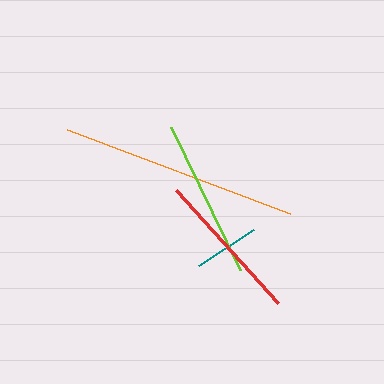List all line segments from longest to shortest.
From longest to shortest: orange, lime, red, teal.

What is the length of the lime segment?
The lime segment is approximately 159 pixels long.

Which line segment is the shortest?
The teal line is the shortest at approximately 66 pixels.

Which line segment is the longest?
The orange line is the longest at approximately 239 pixels.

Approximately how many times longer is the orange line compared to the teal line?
The orange line is approximately 3.6 times the length of the teal line.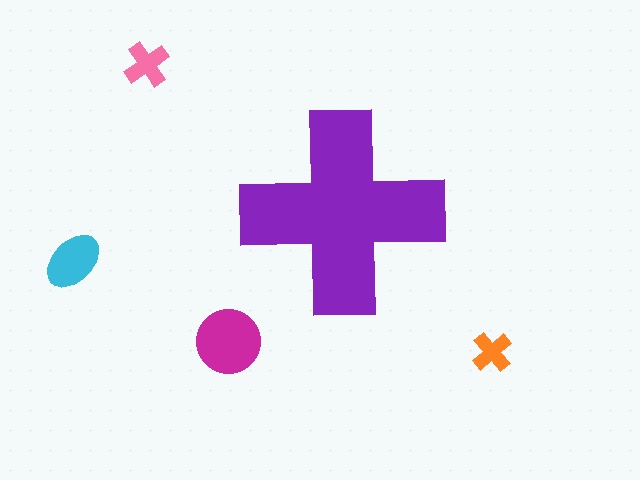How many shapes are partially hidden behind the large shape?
0 shapes are partially hidden.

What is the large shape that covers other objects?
A purple cross.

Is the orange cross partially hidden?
No, the orange cross is fully visible.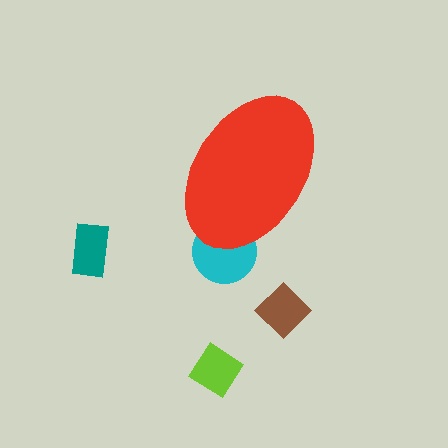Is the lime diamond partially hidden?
No, the lime diamond is fully visible.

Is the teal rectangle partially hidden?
No, the teal rectangle is fully visible.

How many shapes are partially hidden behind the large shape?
1 shape is partially hidden.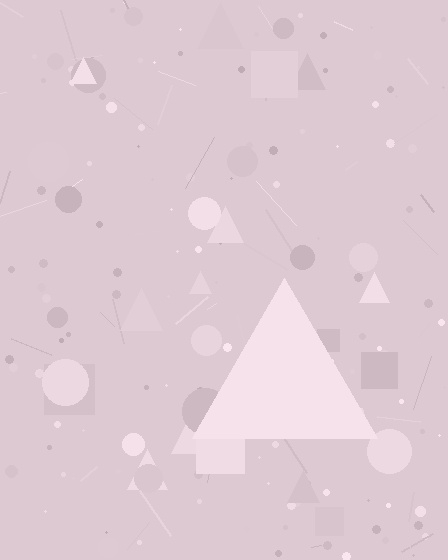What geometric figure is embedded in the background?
A triangle is embedded in the background.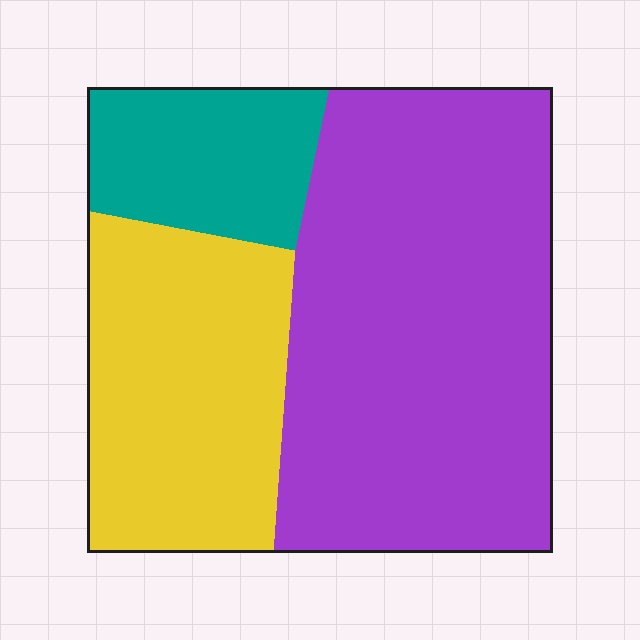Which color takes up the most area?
Purple, at roughly 55%.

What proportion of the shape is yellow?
Yellow covers roughly 30% of the shape.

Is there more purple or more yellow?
Purple.